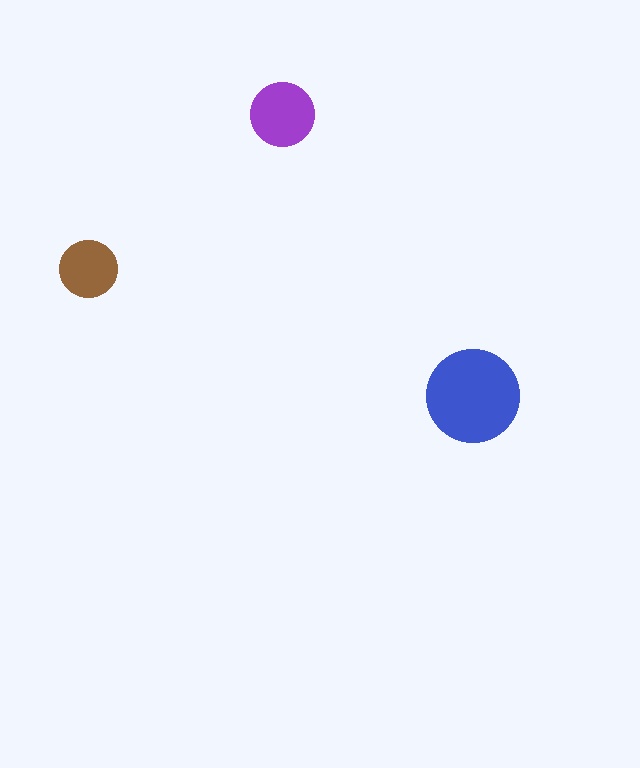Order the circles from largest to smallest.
the blue one, the purple one, the brown one.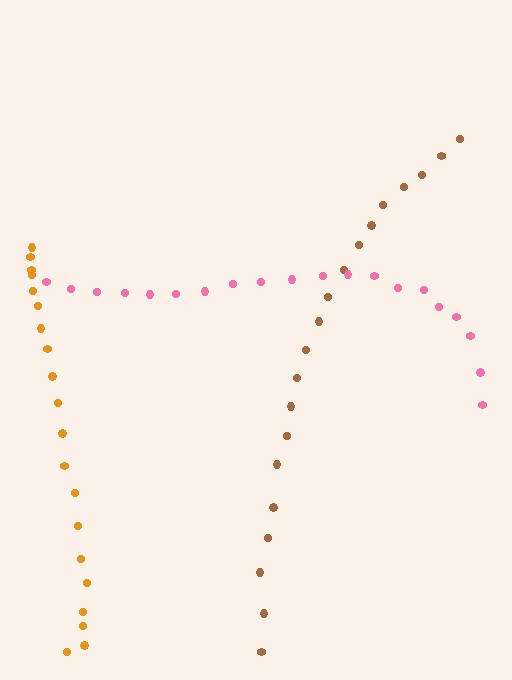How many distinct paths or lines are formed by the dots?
There are 3 distinct paths.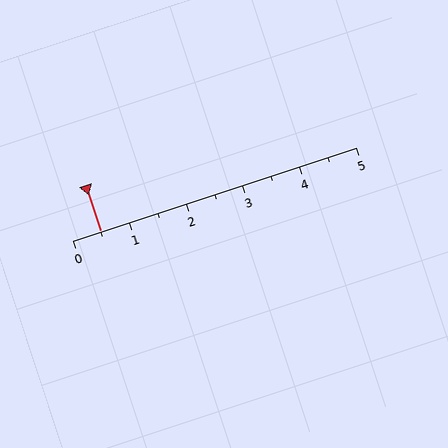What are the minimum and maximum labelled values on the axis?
The axis runs from 0 to 5.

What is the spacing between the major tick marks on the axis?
The major ticks are spaced 1 apart.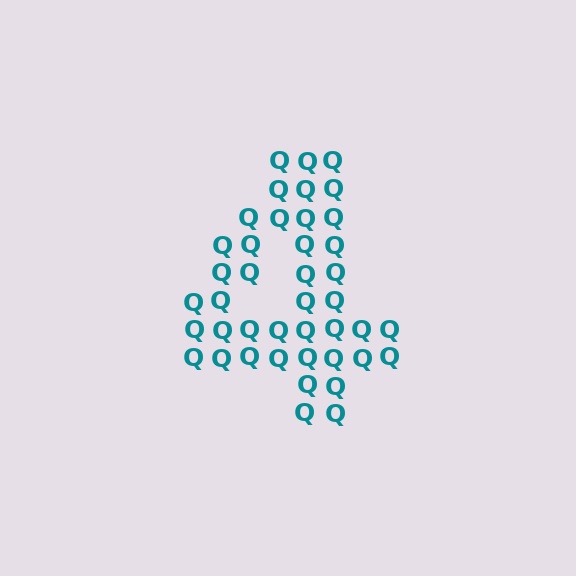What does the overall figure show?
The overall figure shows the digit 4.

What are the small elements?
The small elements are letter Q's.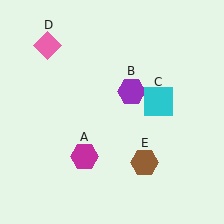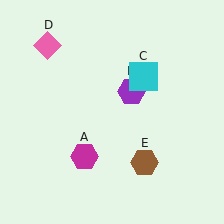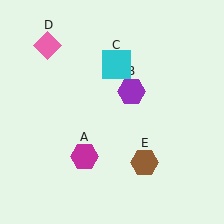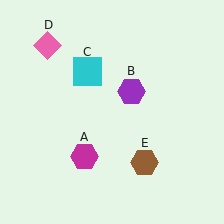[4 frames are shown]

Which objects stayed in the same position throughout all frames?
Magenta hexagon (object A) and purple hexagon (object B) and pink diamond (object D) and brown hexagon (object E) remained stationary.